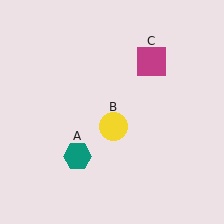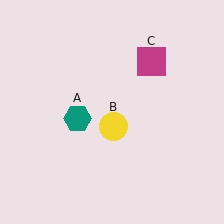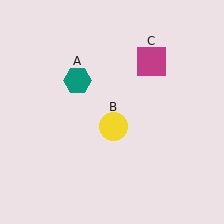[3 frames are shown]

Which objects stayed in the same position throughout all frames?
Yellow circle (object B) and magenta square (object C) remained stationary.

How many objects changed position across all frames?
1 object changed position: teal hexagon (object A).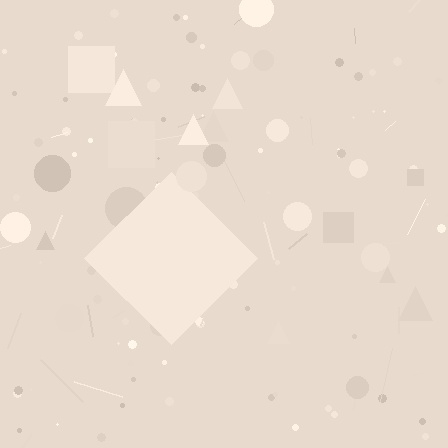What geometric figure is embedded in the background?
A diamond is embedded in the background.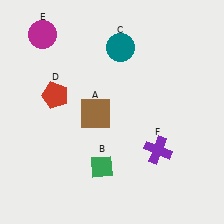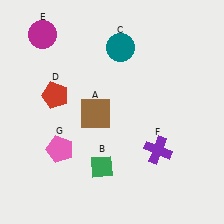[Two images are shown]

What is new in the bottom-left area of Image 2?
A pink pentagon (G) was added in the bottom-left area of Image 2.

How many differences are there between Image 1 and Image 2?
There is 1 difference between the two images.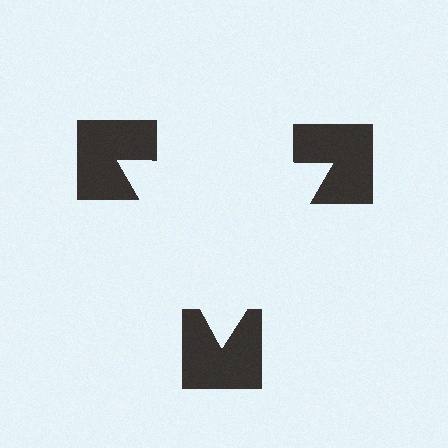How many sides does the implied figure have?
3 sides.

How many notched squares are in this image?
There are 3 — one at each vertex of the illusory triangle.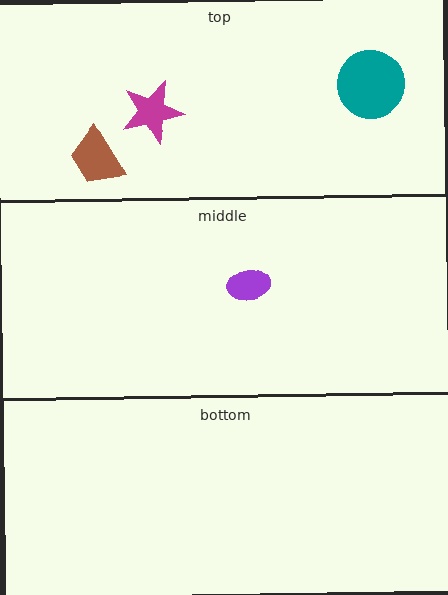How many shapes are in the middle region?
1.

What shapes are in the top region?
The brown trapezoid, the magenta star, the teal circle.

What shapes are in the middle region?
The purple ellipse.